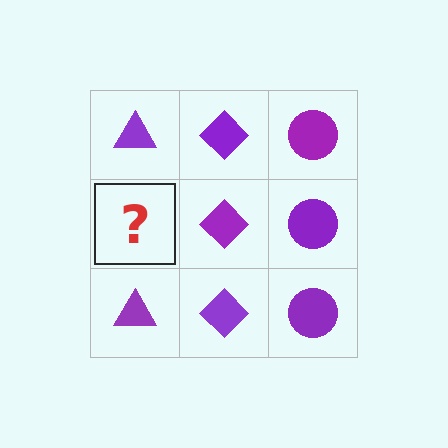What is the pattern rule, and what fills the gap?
The rule is that each column has a consistent shape. The gap should be filled with a purple triangle.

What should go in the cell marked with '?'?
The missing cell should contain a purple triangle.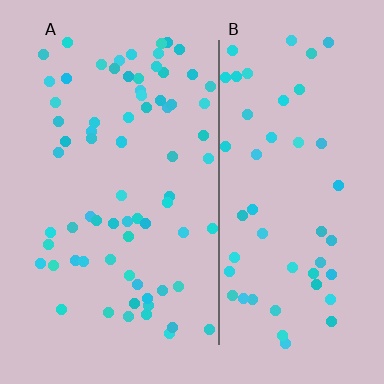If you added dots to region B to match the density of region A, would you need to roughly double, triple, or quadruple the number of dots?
Approximately double.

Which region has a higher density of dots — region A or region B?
A (the left).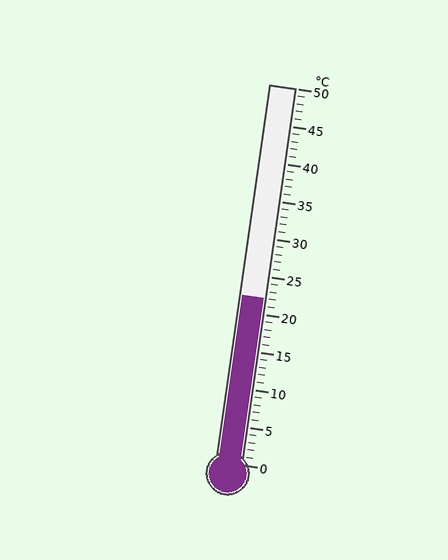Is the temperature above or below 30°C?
The temperature is below 30°C.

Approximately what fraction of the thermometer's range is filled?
The thermometer is filled to approximately 45% of its range.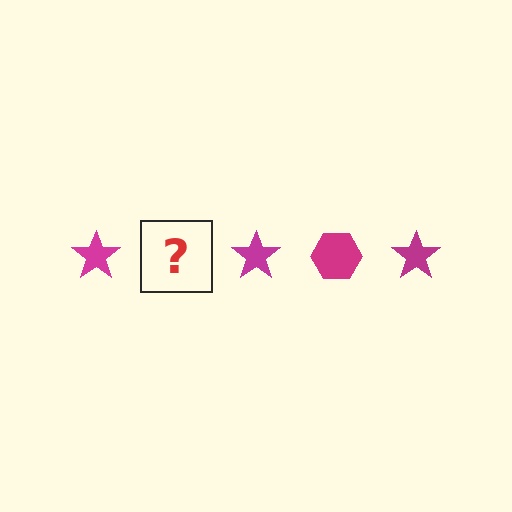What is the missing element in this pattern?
The missing element is a magenta hexagon.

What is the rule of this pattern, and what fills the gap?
The rule is that the pattern cycles through star, hexagon shapes in magenta. The gap should be filled with a magenta hexagon.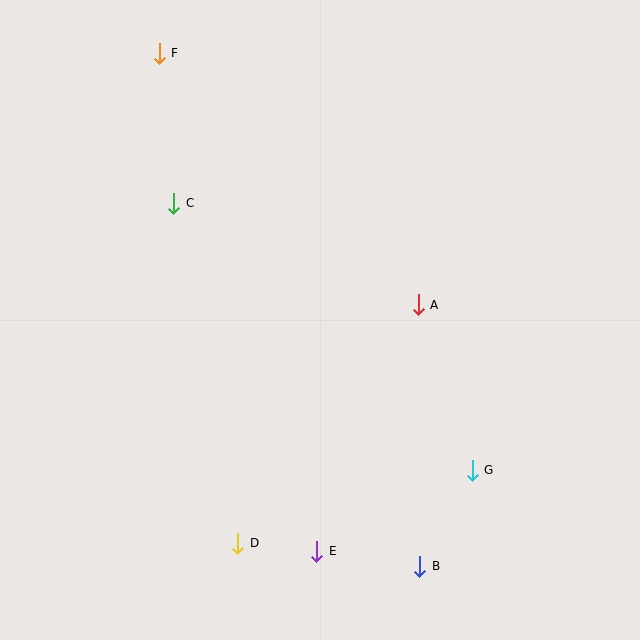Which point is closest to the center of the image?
Point A at (418, 305) is closest to the center.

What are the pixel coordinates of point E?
Point E is at (317, 551).